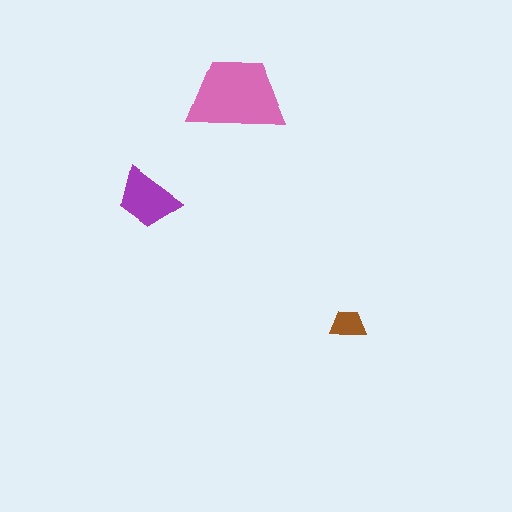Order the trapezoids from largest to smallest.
the pink one, the purple one, the brown one.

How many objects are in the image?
There are 3 objects in the image.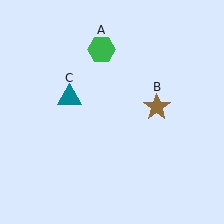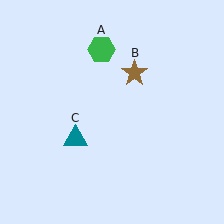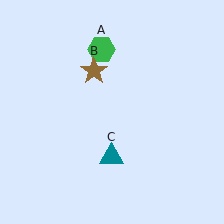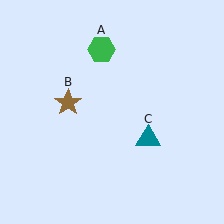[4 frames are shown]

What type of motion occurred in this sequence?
The brown star (object B), teal triangle (object C) rotated counterclockwise around the center of the scene.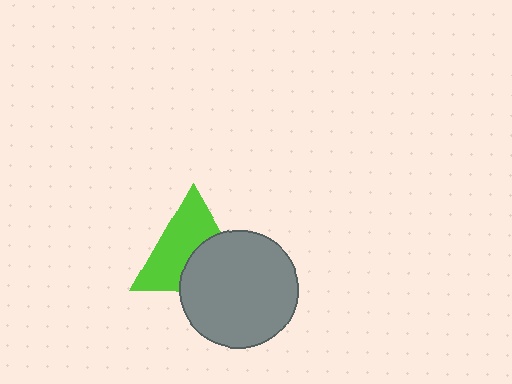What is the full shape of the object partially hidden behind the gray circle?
The partially hidden object is a lime triangle.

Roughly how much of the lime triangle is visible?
About half of it is visible (roughly 58%).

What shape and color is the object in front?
The object in front is a gray circle.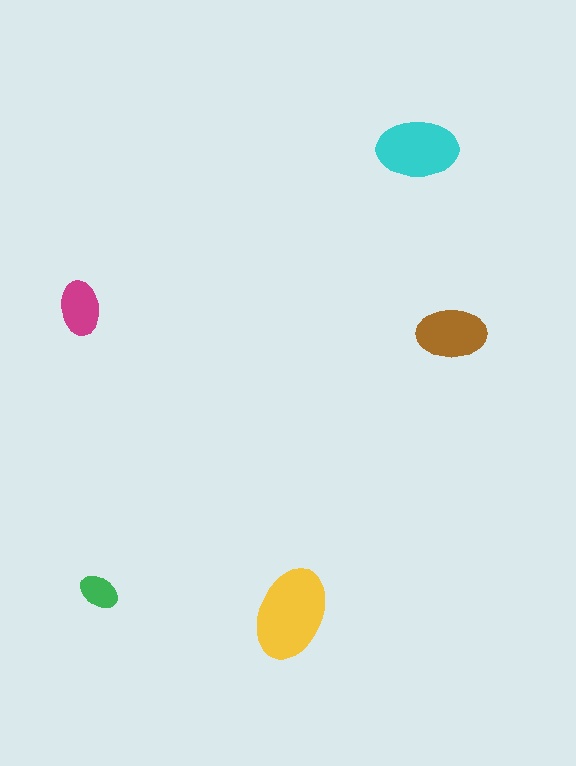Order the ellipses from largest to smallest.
the yellow one, the cyan one, the brown one, the magenta one, the green one.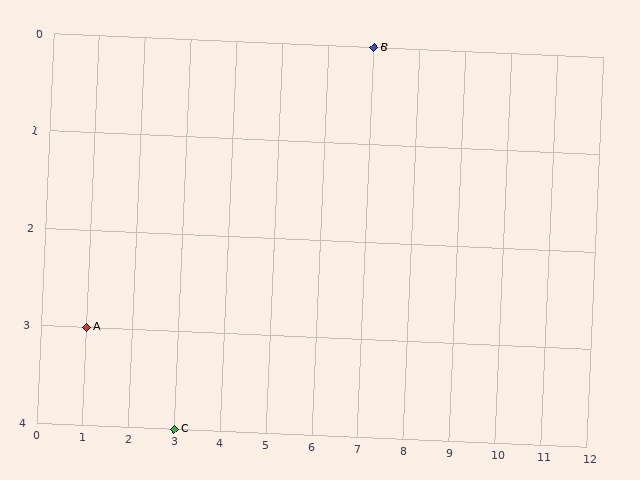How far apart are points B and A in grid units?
Points B and A are 6 columns and 3 rows apart (about 6.7 grid units diagonally).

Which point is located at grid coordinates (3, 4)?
Point C is at (3, 4).